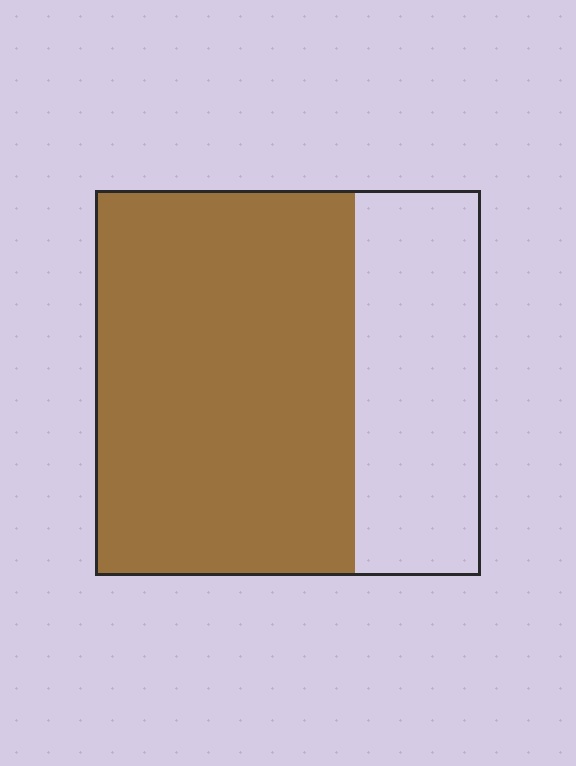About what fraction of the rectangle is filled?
About two thirds (2/3).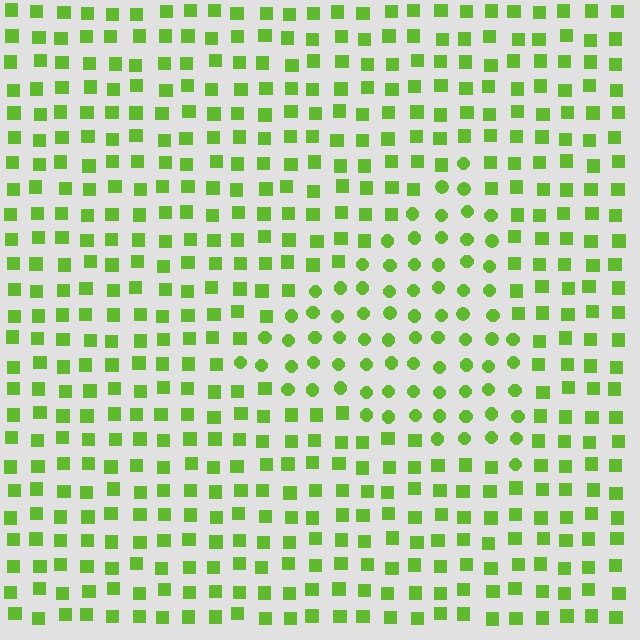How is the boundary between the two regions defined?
The boundary is defined by a change in element shape: circles inside vs. squares outside. All elements share the same color and spacing.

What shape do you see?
I see a triangle.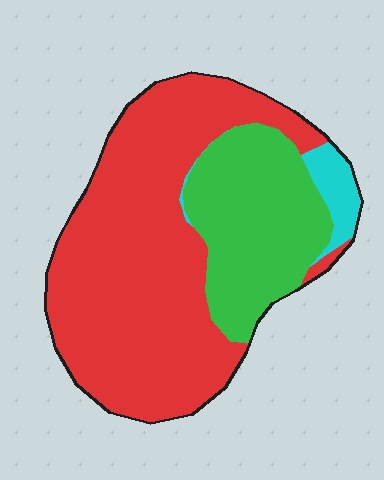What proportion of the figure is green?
Green covers about 30% of the figure.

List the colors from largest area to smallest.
From largest to smallest: red, green, cyan.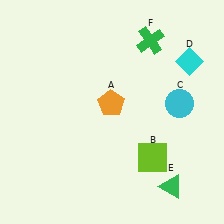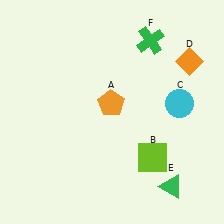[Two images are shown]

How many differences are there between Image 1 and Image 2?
There is 1 difference between the two images.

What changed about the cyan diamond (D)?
In Image 1, D is cyan. In Image 2, it changed to orange.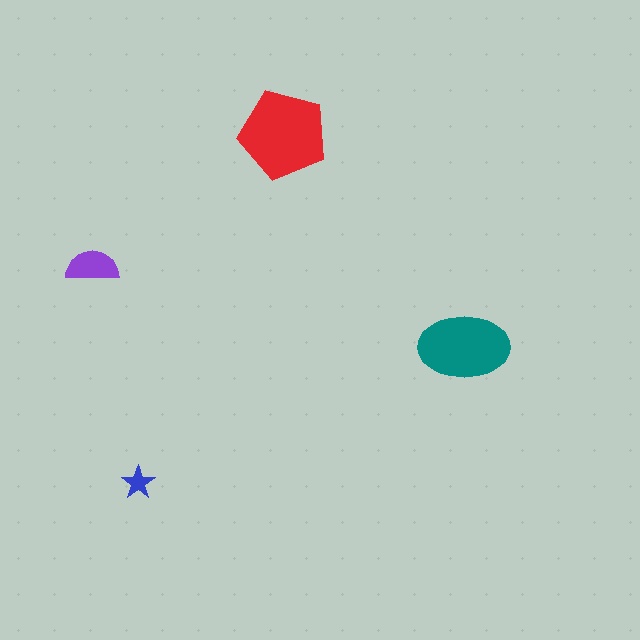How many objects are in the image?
There are 4 objects in the image.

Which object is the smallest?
The blue star.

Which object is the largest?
The red pentagon.